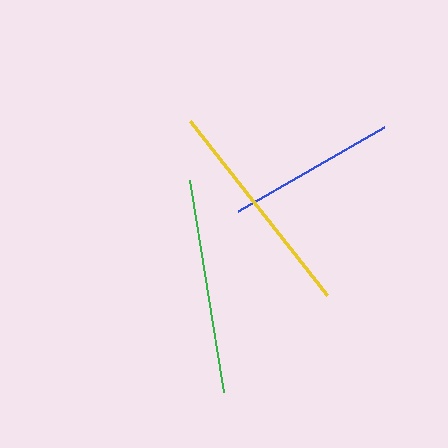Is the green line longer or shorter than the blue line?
The green line is longer than the blue line.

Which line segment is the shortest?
The blue line is the shortest at approximately 169 pixels.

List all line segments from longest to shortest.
From longest to shortest: yellow, green, blue.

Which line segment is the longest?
The yellow line is the longest at approximately 221 pixels.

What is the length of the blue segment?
The blue segment is approximately 169 pixels long.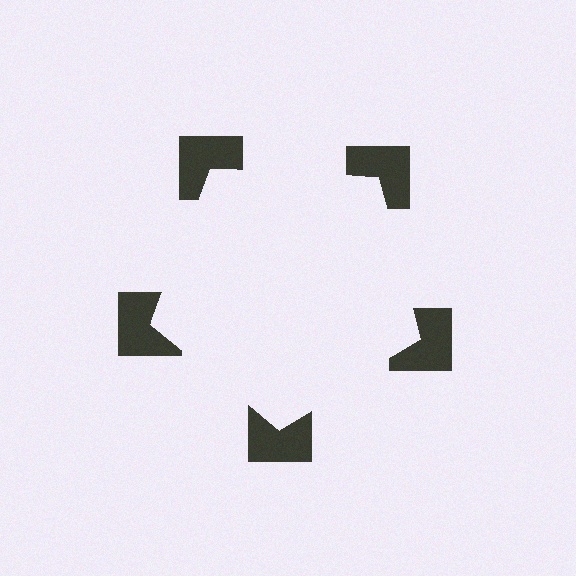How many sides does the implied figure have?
5 sides.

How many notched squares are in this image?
There are 5 — one at each vertex of the illusory pentagon.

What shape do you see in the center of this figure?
An illusory pentagon — its edges are inferred from the aligned wedge cuts in the notched squares, not physically drawn.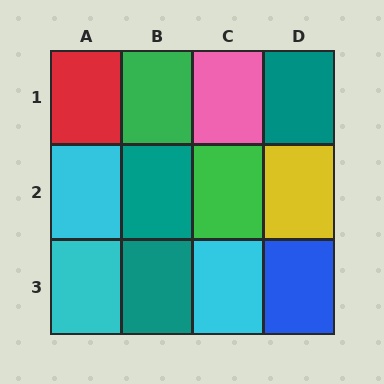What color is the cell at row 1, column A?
Red.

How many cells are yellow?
1 cell is yellow.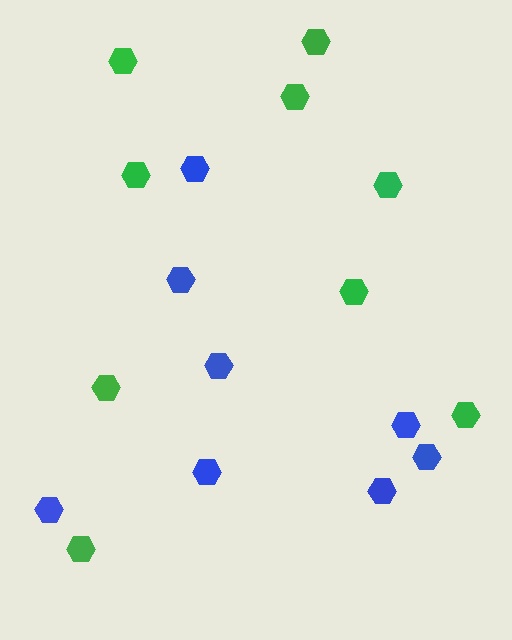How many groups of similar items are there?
There are 2 groups: one group of blue hexagons (8) and one group of green hexagons (9).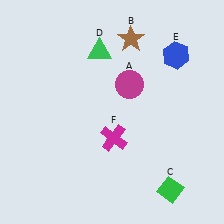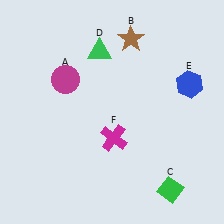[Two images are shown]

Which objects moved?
The objects that moved are: the magenta circle (A), the blue hexagon (E).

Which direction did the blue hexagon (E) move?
The blue hexagon (E) moved down.